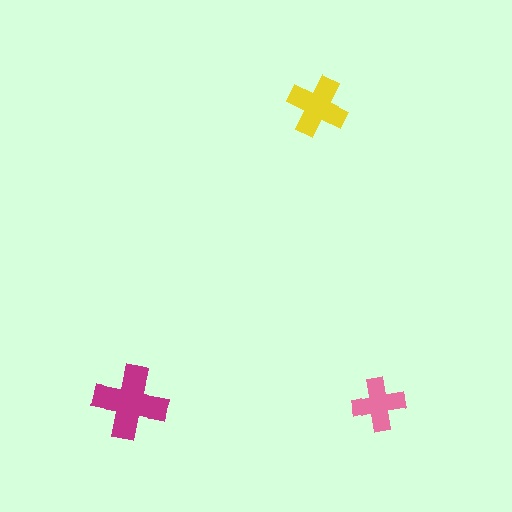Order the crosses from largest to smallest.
the magenta one, the yellow one, the pink one.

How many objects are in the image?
There are 3 objects in the image.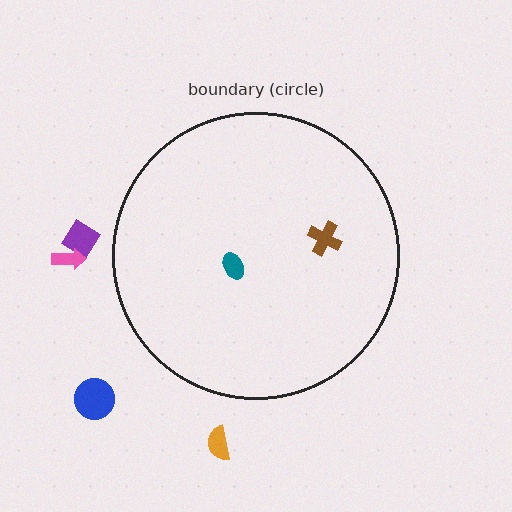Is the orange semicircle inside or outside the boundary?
Outside.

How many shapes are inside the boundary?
2 inside, 4 outside.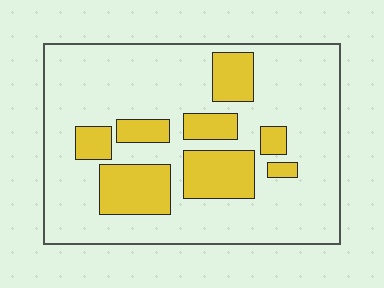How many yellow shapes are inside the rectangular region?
8.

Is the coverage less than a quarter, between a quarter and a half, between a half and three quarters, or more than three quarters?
Less than a quarter.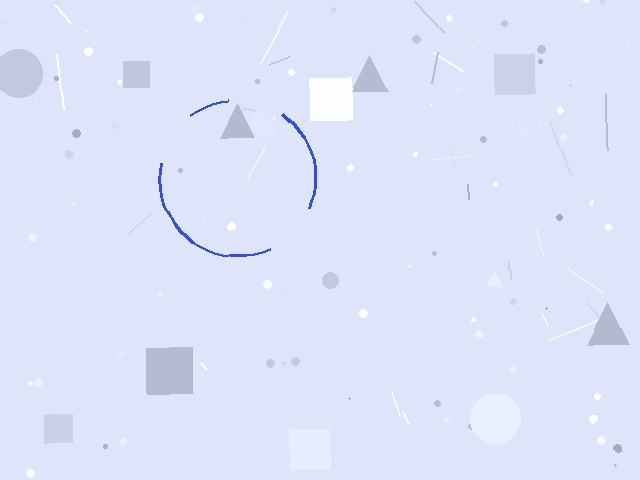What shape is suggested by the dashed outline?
The dashed outline suggests a circle.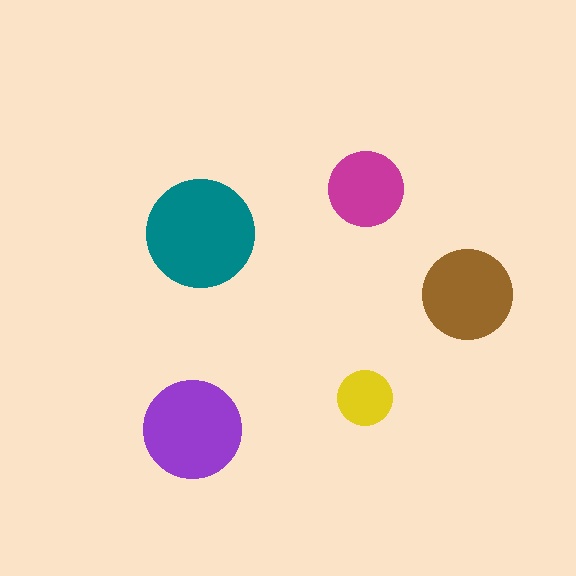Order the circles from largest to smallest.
the teal one, the purple one, the brown one, the magenta one, the yellow one.